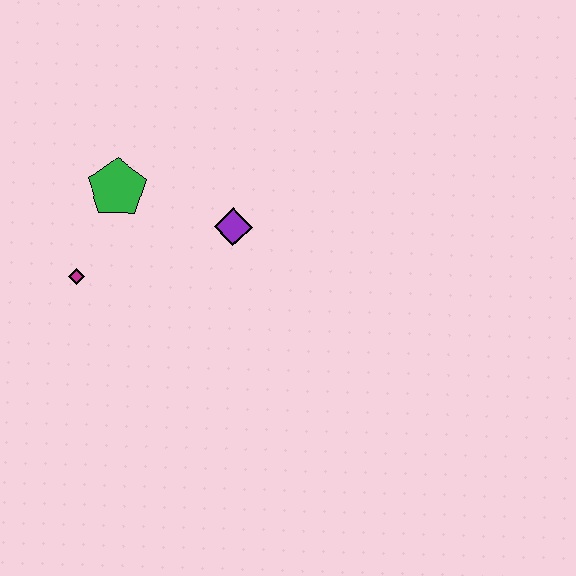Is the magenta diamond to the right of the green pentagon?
No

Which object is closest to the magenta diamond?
The green pentagon is closest to the magenta diamond.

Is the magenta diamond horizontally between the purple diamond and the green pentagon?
No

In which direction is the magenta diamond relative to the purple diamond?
The magenta diamond is to the left of the purple diamond.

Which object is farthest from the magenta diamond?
The purple diamond is farthest from the magenta diamond.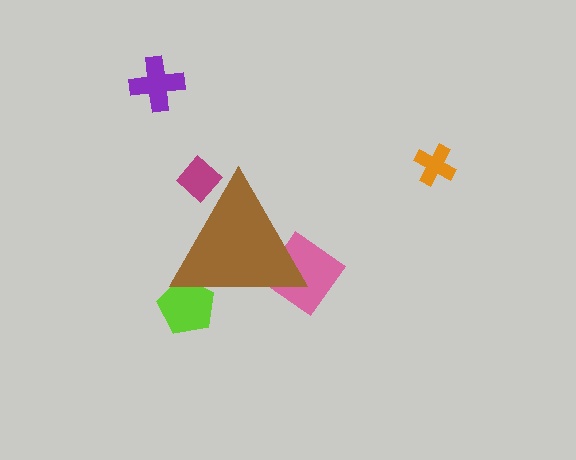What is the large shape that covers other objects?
A brown triangle.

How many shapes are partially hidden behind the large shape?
3 shapes are partially hidden.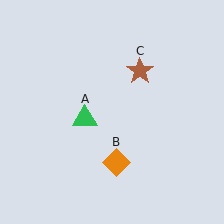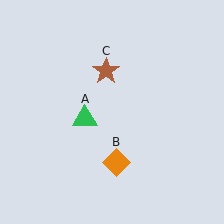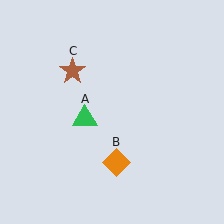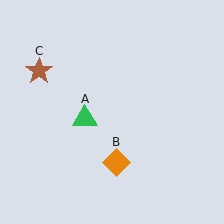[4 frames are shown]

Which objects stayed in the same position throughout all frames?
Green triangle (object A) and orange diamond (object B) remained stationary.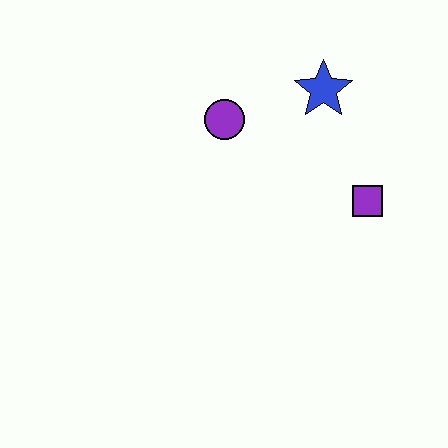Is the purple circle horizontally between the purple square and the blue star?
No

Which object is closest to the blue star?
The purple circle is closest to the blue star.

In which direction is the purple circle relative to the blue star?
The purple circle is to the left of the blue star.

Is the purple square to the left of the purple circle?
No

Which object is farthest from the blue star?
The purple square is farthest from the blue star.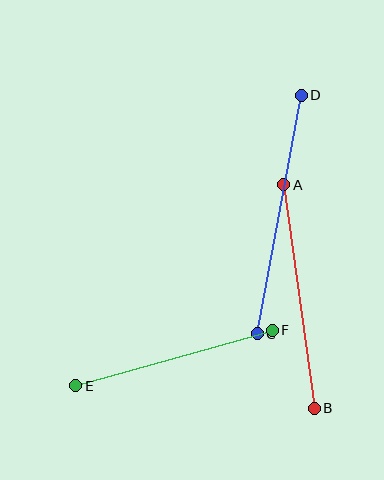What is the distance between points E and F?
The distance is approximately 204 pixels.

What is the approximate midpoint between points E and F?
The midpoint is at approximately (174, 358) pixels.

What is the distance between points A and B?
The distance is approximately 226 pixels.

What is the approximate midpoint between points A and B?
The midpoint is at approximately (299, 297) pixels.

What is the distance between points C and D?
The distance is approximately 242 pixels.